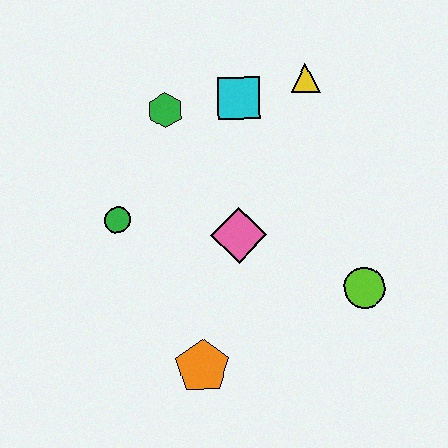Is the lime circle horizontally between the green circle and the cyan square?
No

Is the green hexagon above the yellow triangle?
No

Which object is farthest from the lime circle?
The green hexagon is farthest from the lime circle.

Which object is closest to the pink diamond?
The green circle is closest to the pink diamond.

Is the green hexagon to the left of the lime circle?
Yes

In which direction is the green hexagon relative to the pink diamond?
The green hexagon is above the pink diamond.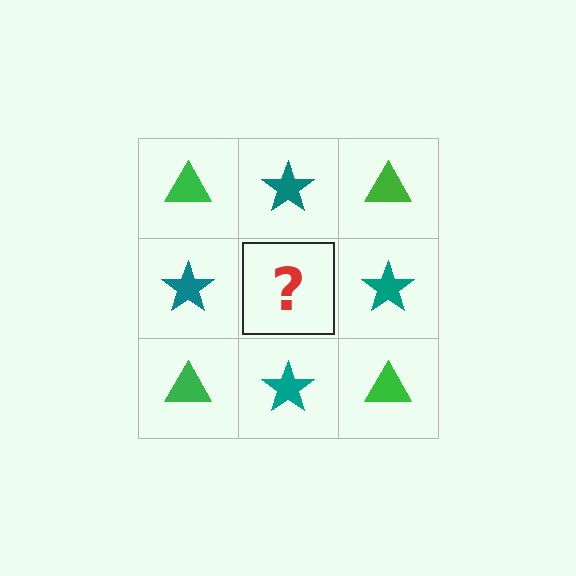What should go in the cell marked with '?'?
The missing cell should contain a green triangle.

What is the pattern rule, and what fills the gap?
The rule is that it alternates green triangle and teal star in a checkerboard pattern. The gap should be filled with a green triangle.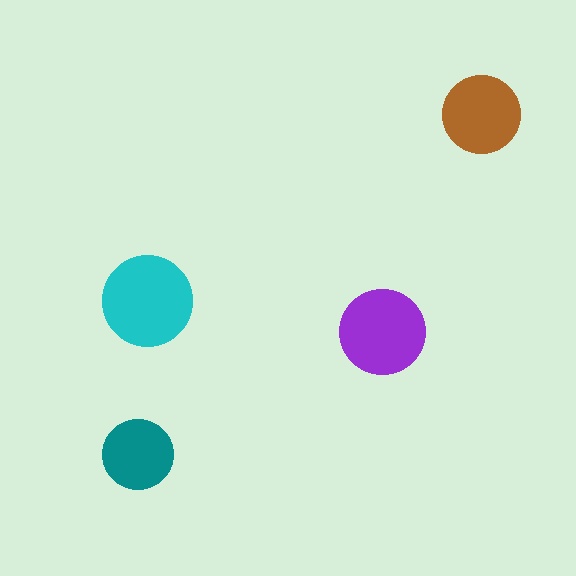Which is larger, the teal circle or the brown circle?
The brown one.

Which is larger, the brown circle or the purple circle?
The purple one.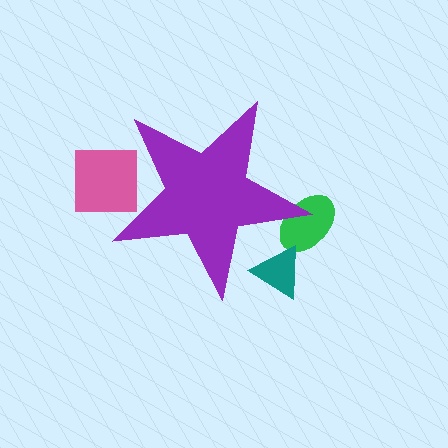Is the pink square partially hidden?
Yes, the pink square is partially hidden behind the purple star.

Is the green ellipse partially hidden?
Yes, the green ellipse is partially hidden behind the purple star.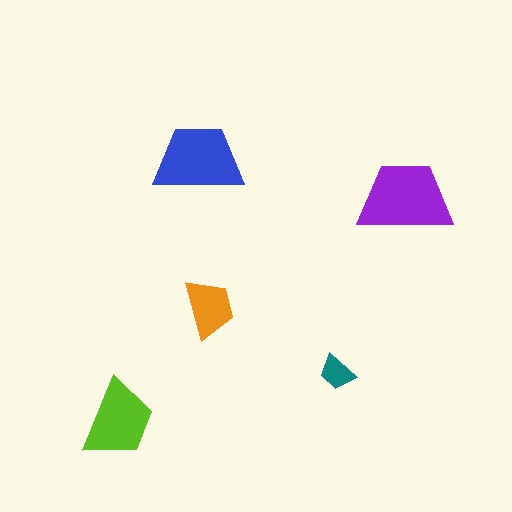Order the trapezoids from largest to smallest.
the purple one, the blue one, the lime one, the orange one, the teal one.